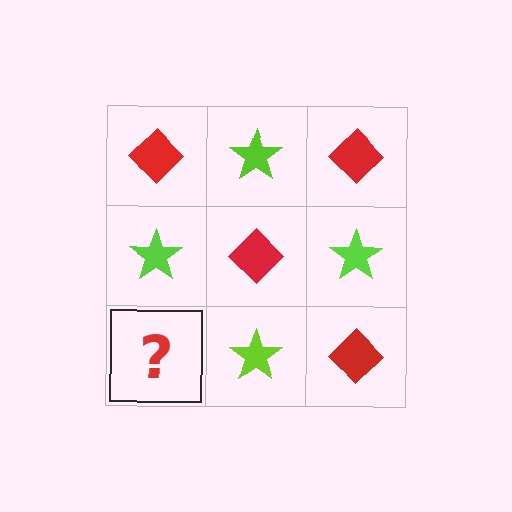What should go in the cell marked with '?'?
The missing cell should contain a red diamond.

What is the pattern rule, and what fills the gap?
The rule is that it alternates red diamond and lime star in a checkerboard pattern. The gap should be filled with a red diamond.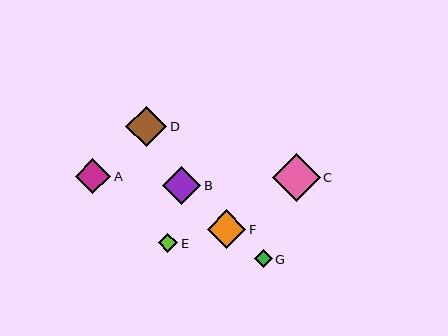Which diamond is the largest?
Diamond C is the largest with a size of approximately 48 pixels.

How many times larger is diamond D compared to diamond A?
Diamond D is approximately 1.2 times the size of diamond A.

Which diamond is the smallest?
Diamond G is the smallest with a size of approximately 18 pixels.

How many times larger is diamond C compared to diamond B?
Diamond C is approximately 1.3 times the size of diamond B.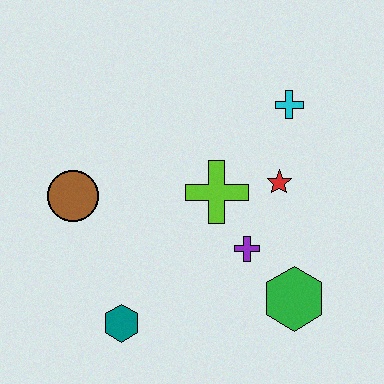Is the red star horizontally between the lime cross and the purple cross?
No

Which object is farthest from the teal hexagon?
The cyan cross is farthest from the teal hexagon.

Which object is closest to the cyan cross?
The red star is closest to the cyan cross.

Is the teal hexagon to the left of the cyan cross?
Yes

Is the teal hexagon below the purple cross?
Yes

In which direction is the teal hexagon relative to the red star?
The teal hexagon is to the left of the red star.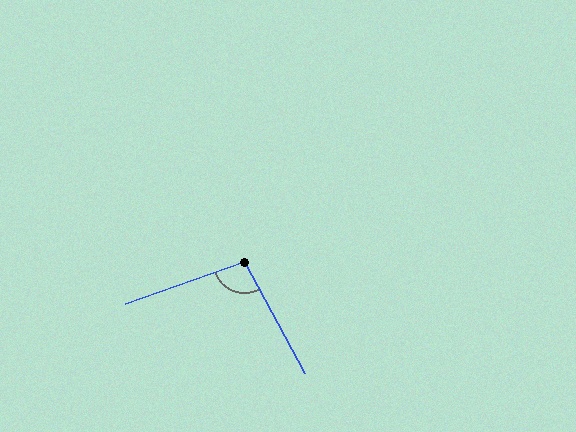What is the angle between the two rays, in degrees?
Approximately 99 degrees.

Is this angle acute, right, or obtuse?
It is obtuse.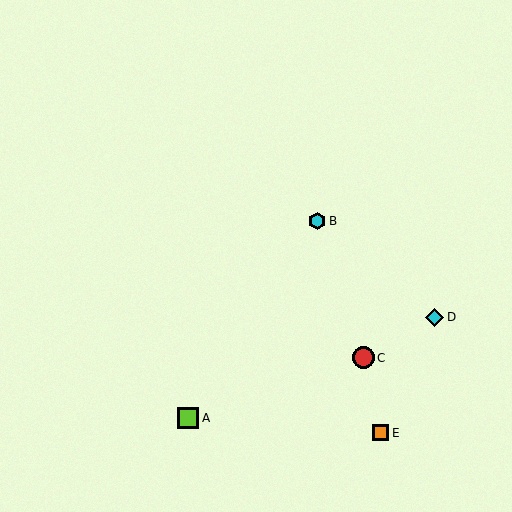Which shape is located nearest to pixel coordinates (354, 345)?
The red circle (labeled C) at (363, 358) is nearest to that location.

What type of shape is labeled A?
Shape A is a lime square.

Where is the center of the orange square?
The center of the orange square is at (381, 433).